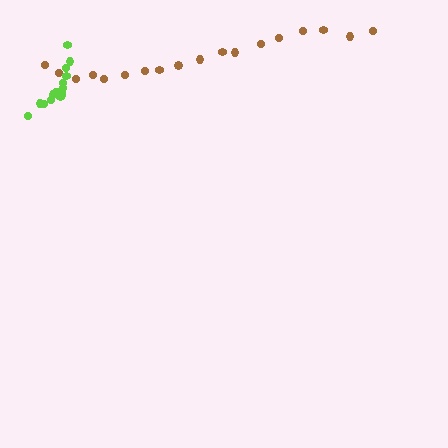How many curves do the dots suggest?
There are 2 distinct paths.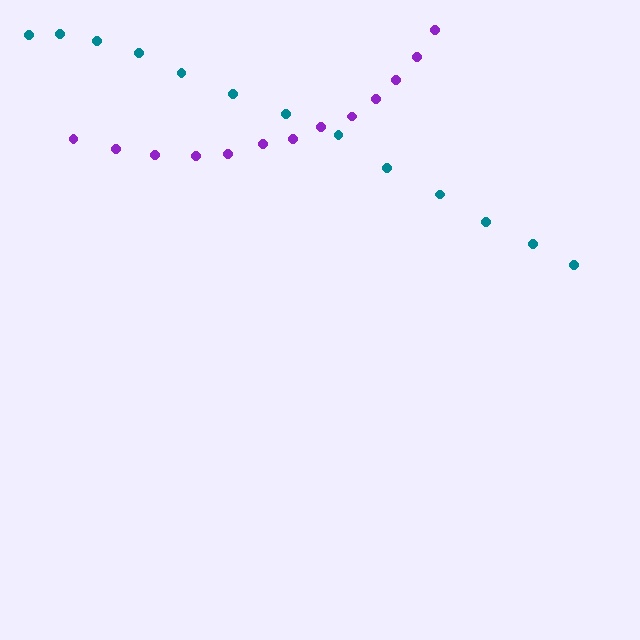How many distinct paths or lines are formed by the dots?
There are 2 distinct paths.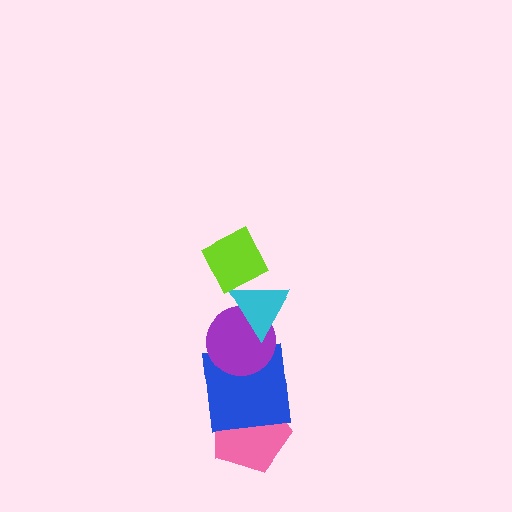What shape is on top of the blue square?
The purple circle is on top of the blue square.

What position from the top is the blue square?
The blue square is 4th from the top.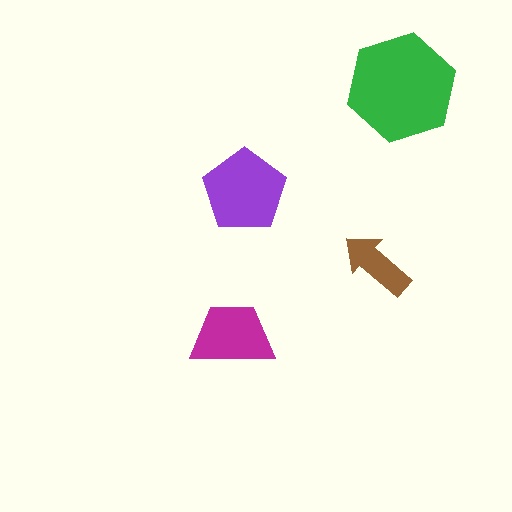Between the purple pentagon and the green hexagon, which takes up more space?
The green hexagon.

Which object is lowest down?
The magenta trapezoid is bottommost.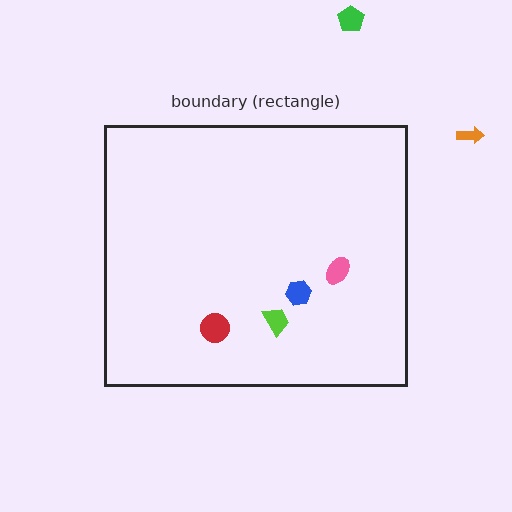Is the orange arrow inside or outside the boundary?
Outside.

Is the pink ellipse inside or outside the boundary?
Inside.